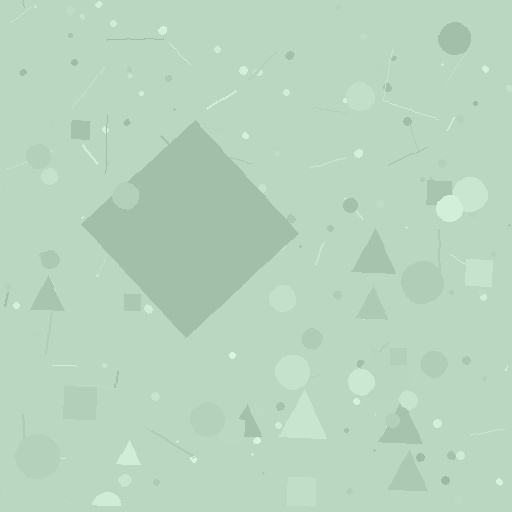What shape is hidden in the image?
A diamond is hidden in the image.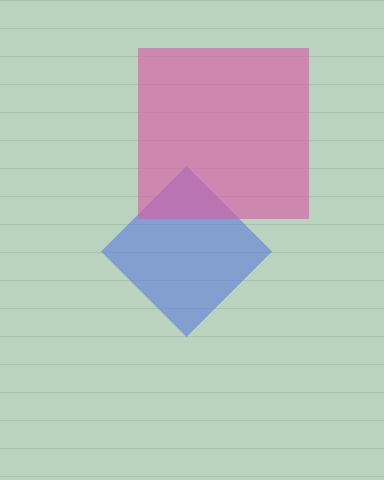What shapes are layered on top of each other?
The layered shapes are: a blue diamond, a pink square.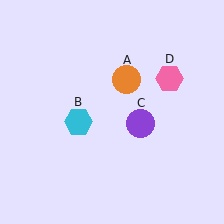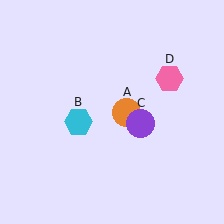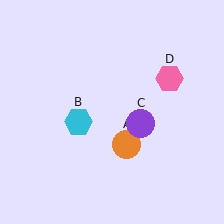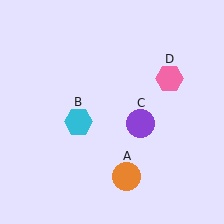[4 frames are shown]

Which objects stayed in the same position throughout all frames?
Cyan hexagon (object B) and purple circle (object C) and pink hexagon (object D) remained stationary.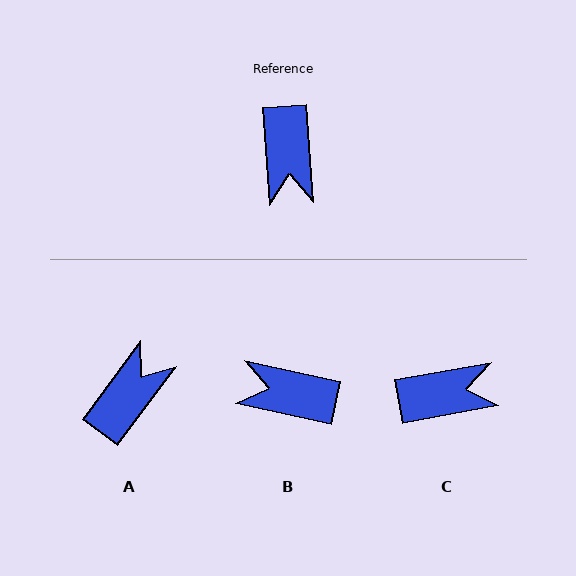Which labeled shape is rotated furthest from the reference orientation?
A, about 139 degrees away.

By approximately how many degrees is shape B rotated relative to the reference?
Approximately 107 degrees clockwise.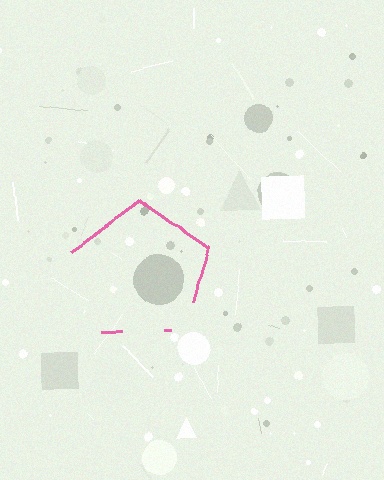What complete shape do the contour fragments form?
The contour fragments form a pentagon.